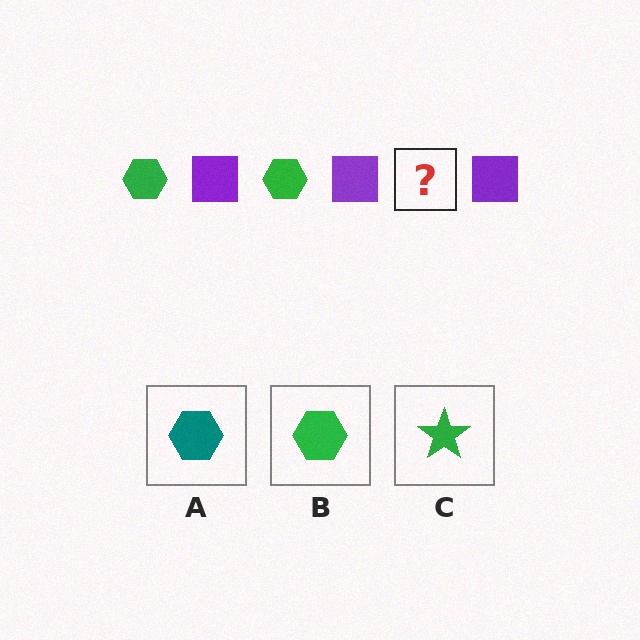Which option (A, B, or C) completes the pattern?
B.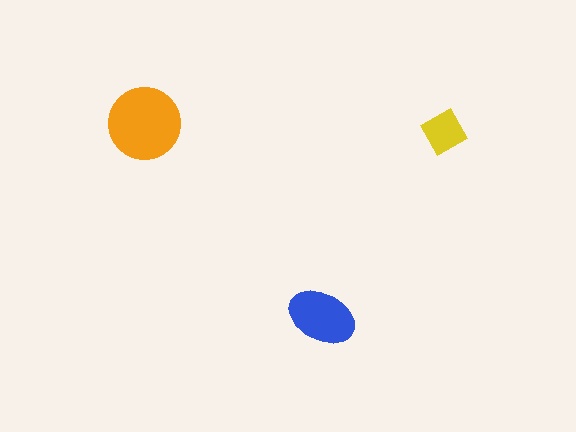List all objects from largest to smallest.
The orange circle, the blue ellipse, the yellow diamond.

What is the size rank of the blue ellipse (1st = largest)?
2nd.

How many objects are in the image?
There are 3 objects in the image.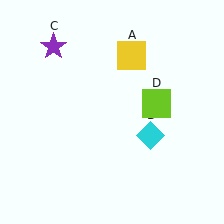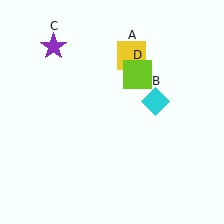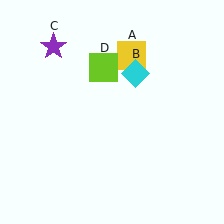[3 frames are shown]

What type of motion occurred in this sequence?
The cyan diamond (object B), lime square (object D) rotated counterclockwise around the center of the scene.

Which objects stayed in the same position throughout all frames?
Yellow square (object A) and purple star (object C) remained stationary.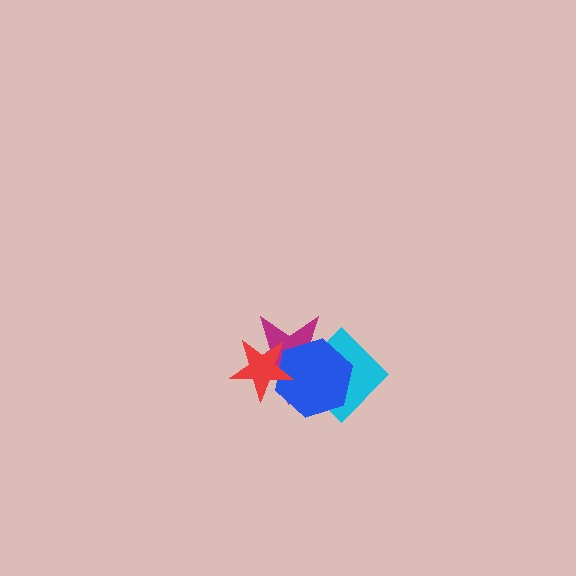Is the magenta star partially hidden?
Yes, it is partially covered by another shape.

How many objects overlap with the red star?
2 objects overlap with the red star.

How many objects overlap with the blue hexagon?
3 objects overlap with the blue hexagon.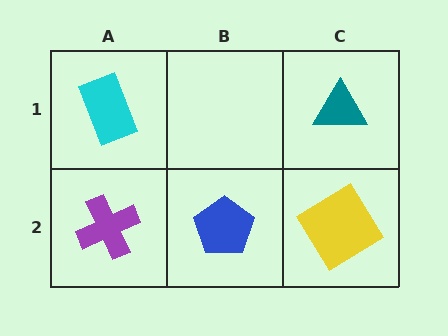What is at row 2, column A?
A purple cross.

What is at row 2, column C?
A yellow diamond.